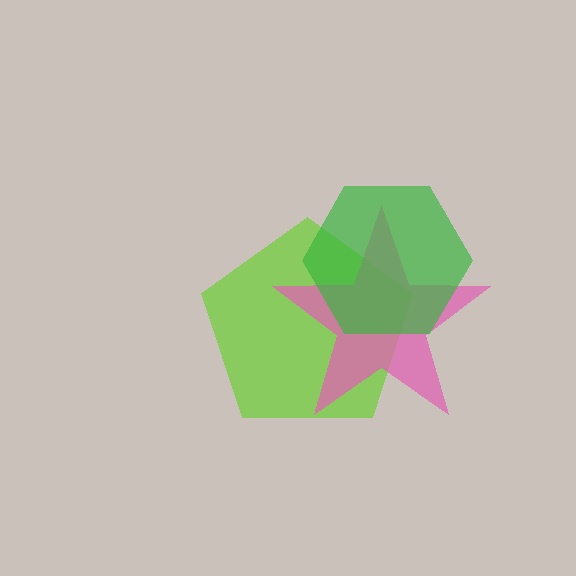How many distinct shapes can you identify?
There are 3 distinct shapes: a lime pentagon, a pink star, a green hexagon.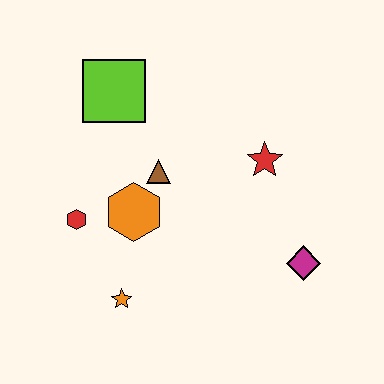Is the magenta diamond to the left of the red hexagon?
No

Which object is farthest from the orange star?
The lime square is farthest from the orange star.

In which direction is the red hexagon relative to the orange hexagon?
The red hexagon is to the left of the orange hexagon.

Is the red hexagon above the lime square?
No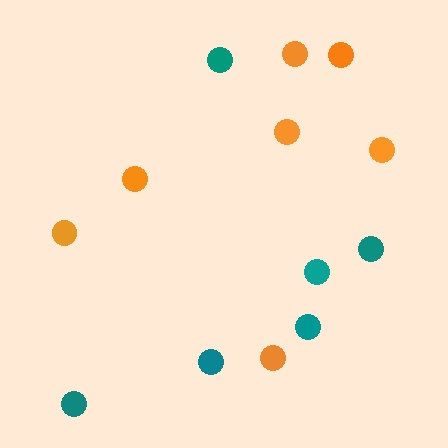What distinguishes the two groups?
There are 2 groups: one group of teal circles (6) and one group of orange circles (7).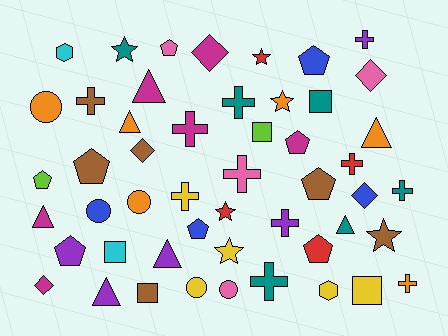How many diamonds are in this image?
There are 5 diamonds.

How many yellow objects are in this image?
There are 5 yellow objects.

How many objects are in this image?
There are 50 objects.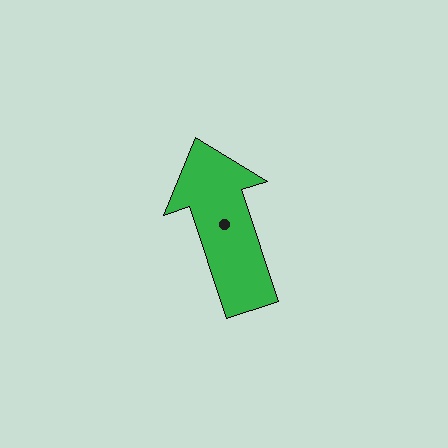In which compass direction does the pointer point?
North.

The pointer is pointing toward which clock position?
Roughly 11 o'clock.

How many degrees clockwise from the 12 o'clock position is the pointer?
Approximately 342 degrees.